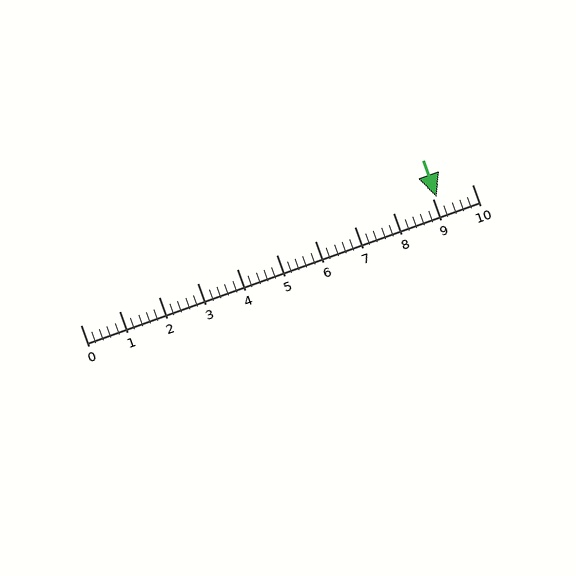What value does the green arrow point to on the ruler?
The green arrow points to approximately 9.1.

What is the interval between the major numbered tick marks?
The major tick marks are spaced 1 units apart.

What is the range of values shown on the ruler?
The ruler shows values from 0 to 10.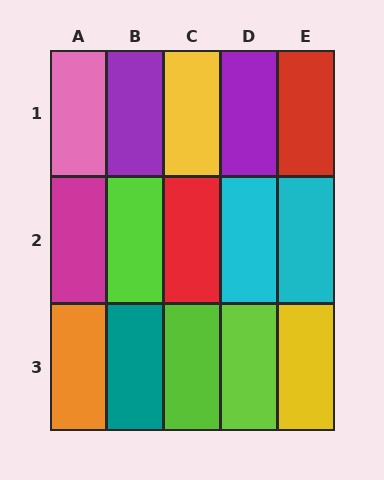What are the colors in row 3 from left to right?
Orange, teal, lime, lime, yellow.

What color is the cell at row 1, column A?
Pink.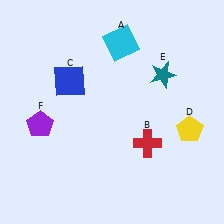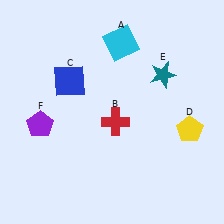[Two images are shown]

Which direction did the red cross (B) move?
The red cross (B) moved left.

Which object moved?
The red cross (B) moved left.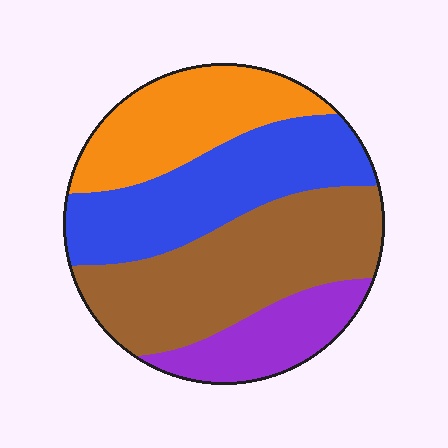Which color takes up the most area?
Brown, at roughly 35%.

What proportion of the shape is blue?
Blue takes up between a quarter and a half of the shape.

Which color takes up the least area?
Purple, at roughly 15%.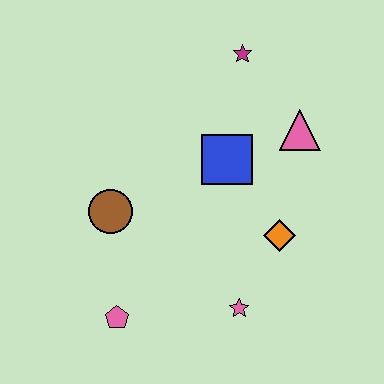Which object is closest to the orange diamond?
The pink star is closest to the orange diamond.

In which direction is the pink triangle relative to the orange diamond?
The pink triangle is above the orange diamond.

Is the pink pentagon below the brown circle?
Yes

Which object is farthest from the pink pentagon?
The magenta star is farthest from the pink pentagon.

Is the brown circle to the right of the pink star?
No